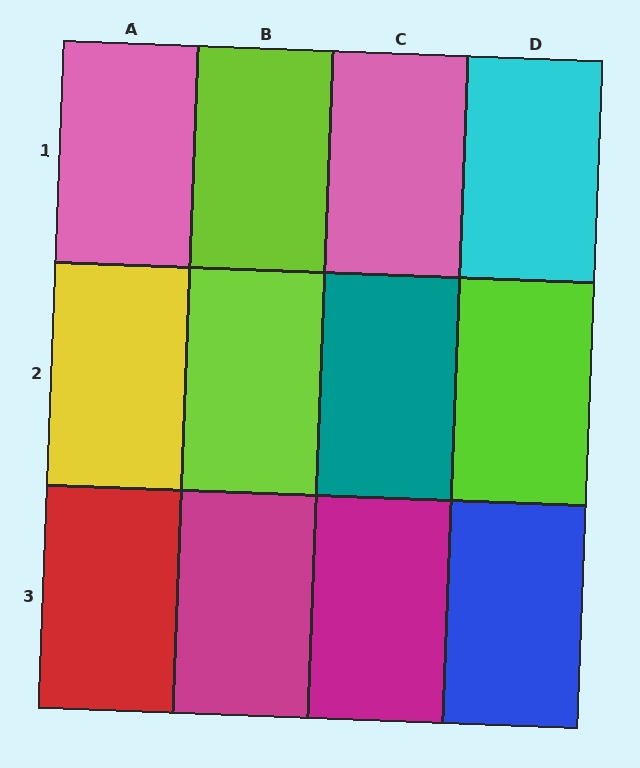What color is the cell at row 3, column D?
Blue.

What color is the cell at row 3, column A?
Red.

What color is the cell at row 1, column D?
Cyan.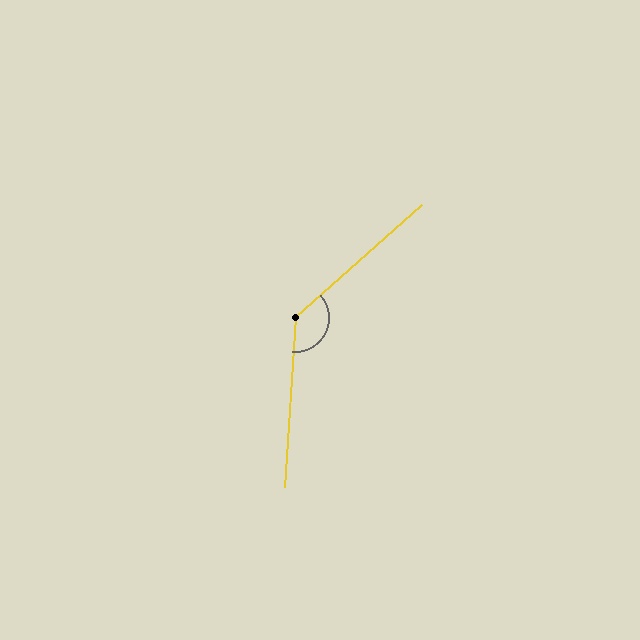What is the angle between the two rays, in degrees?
Approximately 135 degrees.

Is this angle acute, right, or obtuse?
It is obtuse.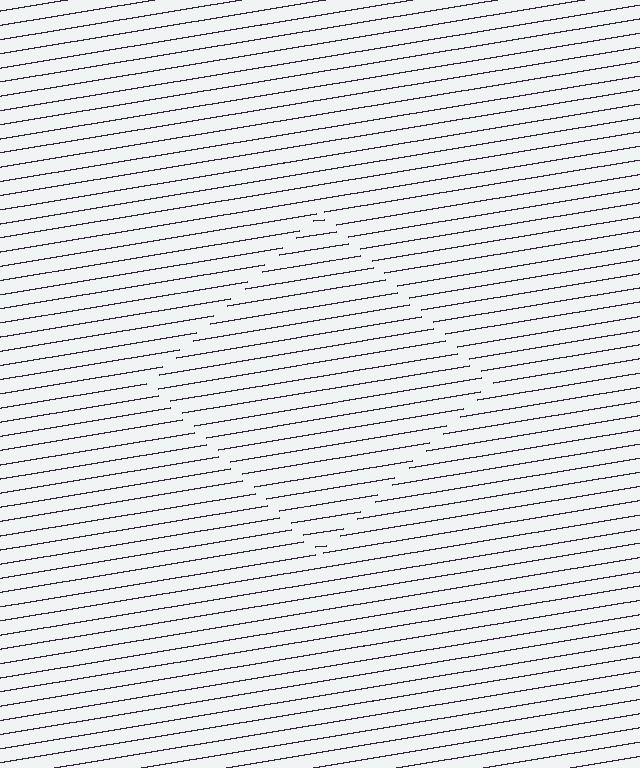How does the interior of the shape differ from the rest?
The interior of the shape contains the same grating, shifted by half a period — the contour is defined by the phase discontinuity where line-ends from the inner and outer gratings abut.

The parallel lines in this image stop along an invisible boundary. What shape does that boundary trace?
An illusory square. The interior of the shape contains the same grating, shifted by half a period — the contour is defined by the phase discontinuity where line-ends from the inner and outer gratings abut.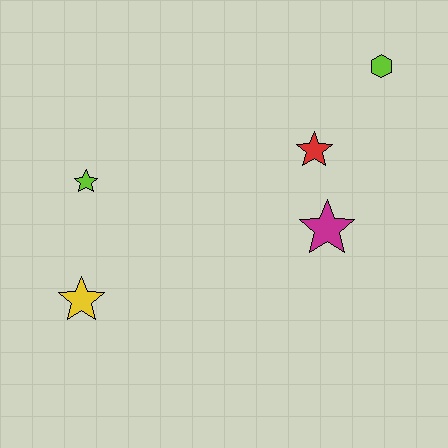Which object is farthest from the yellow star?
The lime hexagon is farthest from the yellow star.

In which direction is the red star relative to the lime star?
The red star is to the right of the lime star.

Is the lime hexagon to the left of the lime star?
No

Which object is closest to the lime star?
The yellow star is closest to the lime star.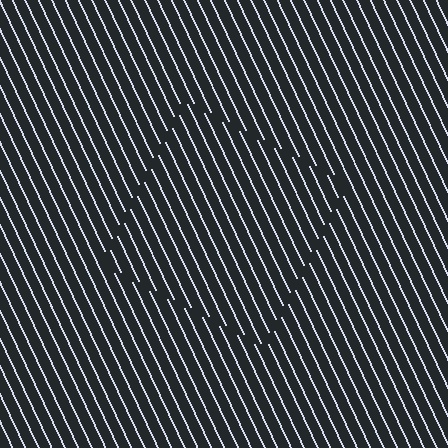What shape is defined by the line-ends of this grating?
An illusory square. The interior of the shape contains the same grating, shifted by half a period — the contour is defined by the phase discontinuity where line-ends from the inner and outer gratings abut.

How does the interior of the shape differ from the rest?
The interior of the shape contains the same grating, shifted by half a period — the contour is defined by the phase discontinuity where line-ends from the inner and outer gratings abut.